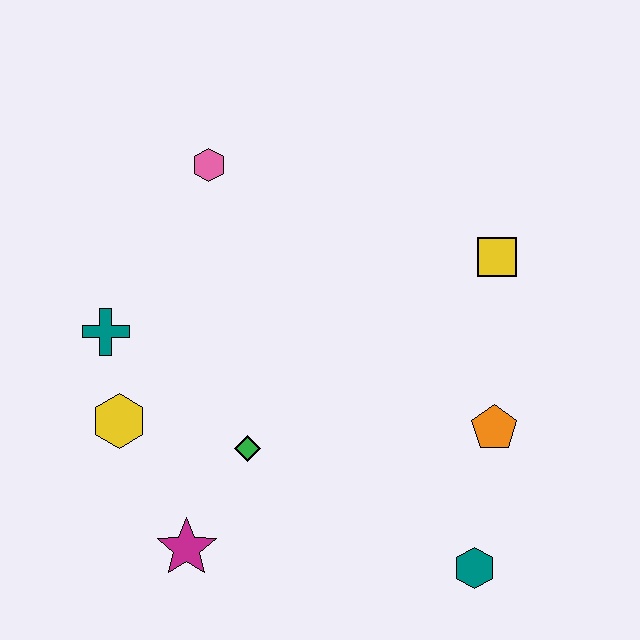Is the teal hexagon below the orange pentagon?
Yes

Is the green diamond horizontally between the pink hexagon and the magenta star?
No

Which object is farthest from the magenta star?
The yellow square is farthest from the magenta star.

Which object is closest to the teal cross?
The yellow hexagon is closest to the teal cross.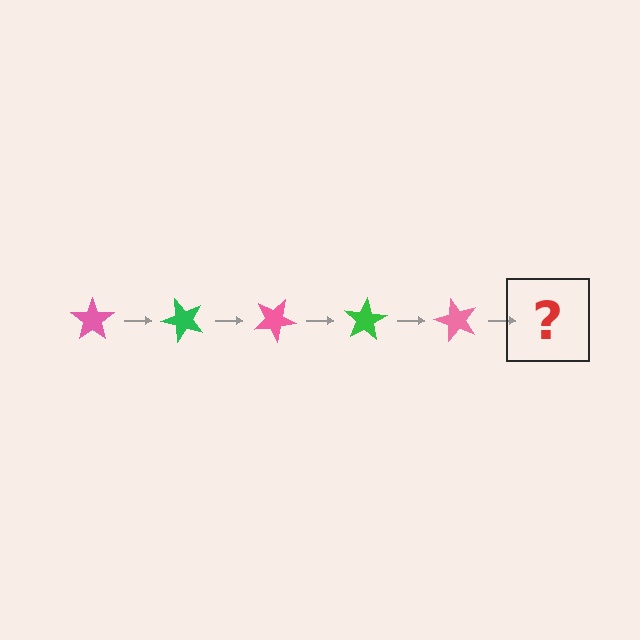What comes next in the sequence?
The next element should be a green star, rotated 250 degrees from the start.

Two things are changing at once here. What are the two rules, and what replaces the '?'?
The two rules are that it rotates 50 degrees each step and the color cycles through pink and green. The '?' should be a green star, rotated 250 degrees from the start.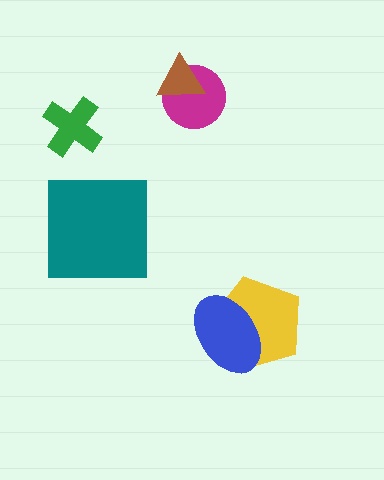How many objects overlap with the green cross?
0 objects overlap with the green cross.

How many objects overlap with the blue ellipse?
1 object overlaps with the blue ellipse.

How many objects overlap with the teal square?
0 objects overlap with the teal square.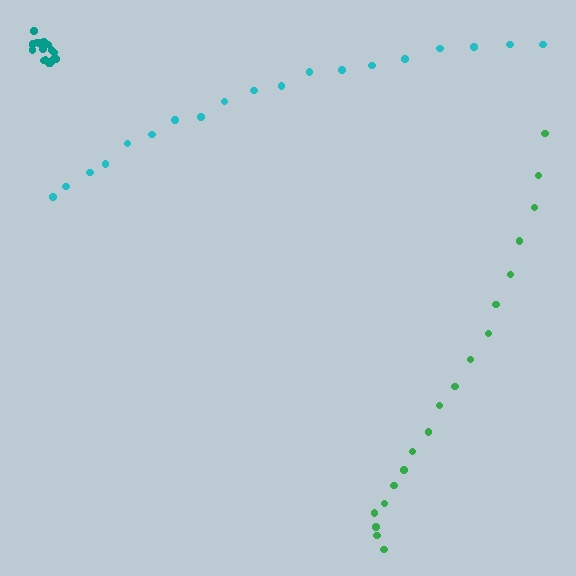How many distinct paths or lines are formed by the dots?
There are 3 distinct paths.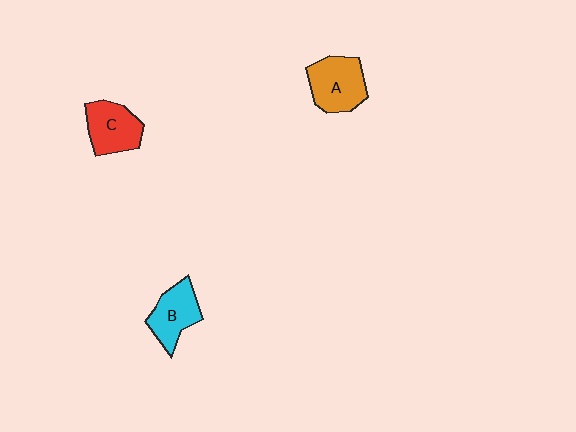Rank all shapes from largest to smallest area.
From largest to smallest: A (orange), C (red), B (cyan).